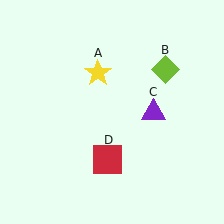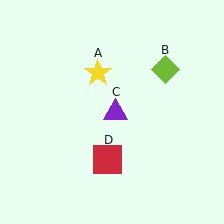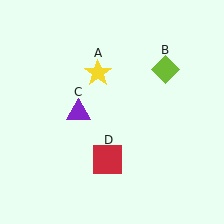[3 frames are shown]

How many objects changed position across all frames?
1 object changed position: purple triangle (object C).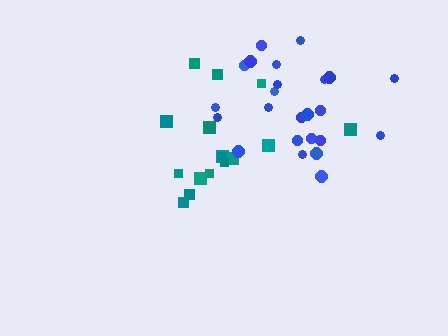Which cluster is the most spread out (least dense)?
Teal.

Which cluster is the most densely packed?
Blue.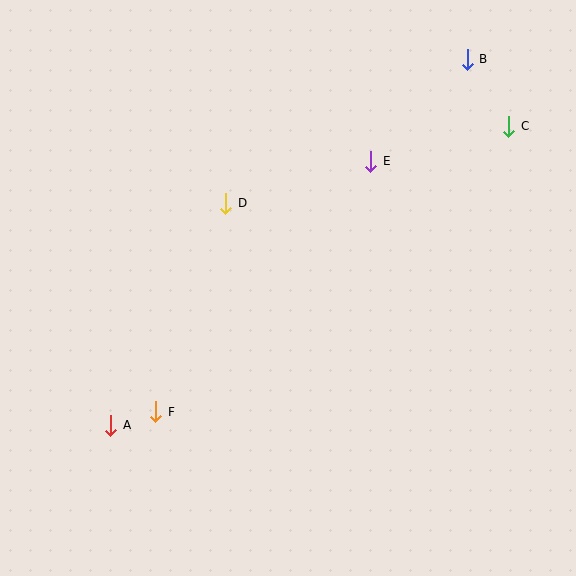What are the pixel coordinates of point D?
Point D is at (226, 203).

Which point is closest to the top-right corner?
Point B is closest to the top-right corner.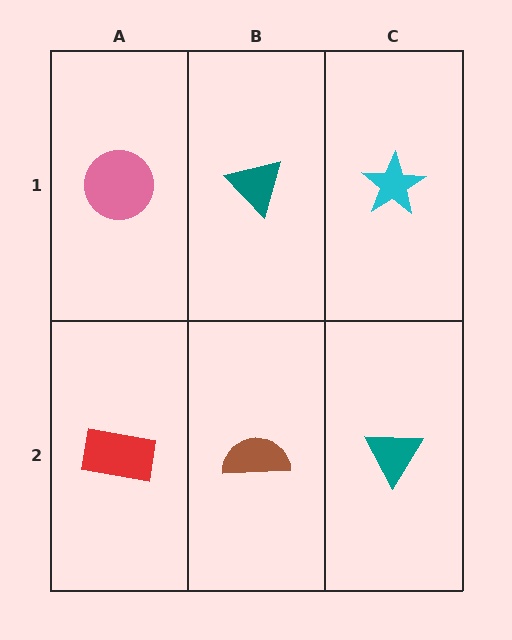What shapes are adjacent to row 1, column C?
A teal triangle (row 2, column C), a teal triangle (row 1, column B).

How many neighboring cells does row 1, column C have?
2.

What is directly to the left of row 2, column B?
A red rectangle.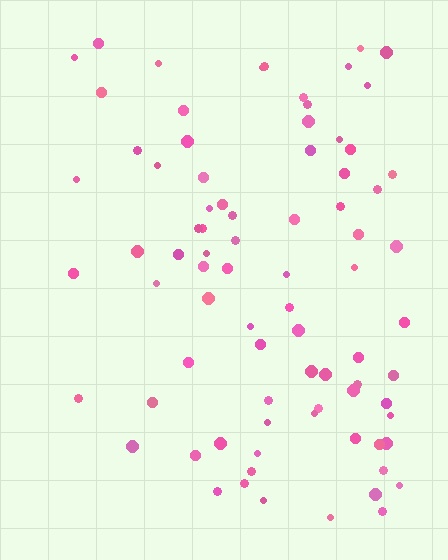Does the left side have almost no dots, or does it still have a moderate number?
Still a moderate number, just noticeably fewer than the right.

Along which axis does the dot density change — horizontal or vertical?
Horizontal.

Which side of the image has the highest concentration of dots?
The right.